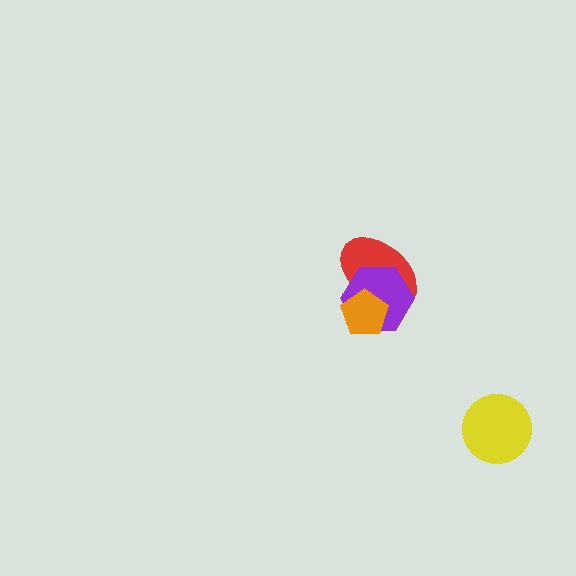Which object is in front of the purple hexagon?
The orange pentagon is in front of the purple hexagon.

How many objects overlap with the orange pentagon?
2 objects overlap with the orange pentagon.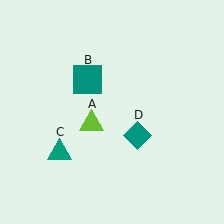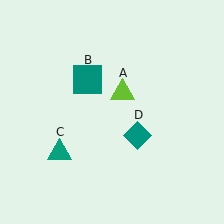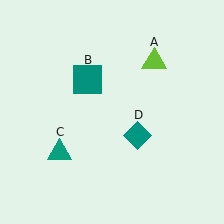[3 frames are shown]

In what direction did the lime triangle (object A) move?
The lime triangle (object A) moved up and to the right.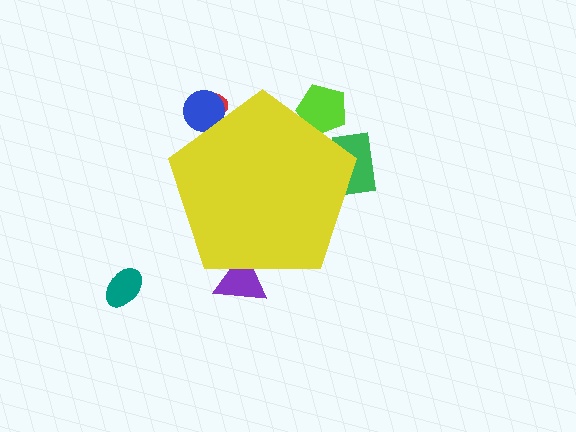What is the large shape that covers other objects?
A yellow pentagon.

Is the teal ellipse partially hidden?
No, the teal ellipse is fully visible.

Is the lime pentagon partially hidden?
Yes, the lime pentagon is partially hidden behind the yellow pentagon.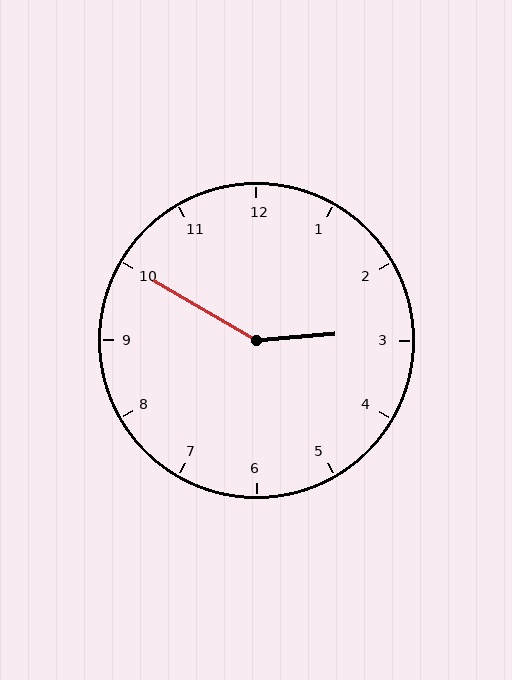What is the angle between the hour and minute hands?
Approximately 145 degrees.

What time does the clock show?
2:50.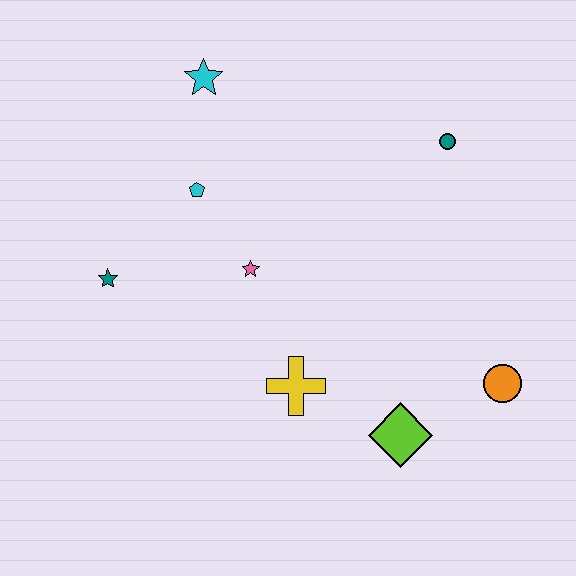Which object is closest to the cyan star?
The cyan pentagon is closest to the cyan star.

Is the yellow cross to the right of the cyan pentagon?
Yes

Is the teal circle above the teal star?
Yes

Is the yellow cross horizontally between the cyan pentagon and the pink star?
No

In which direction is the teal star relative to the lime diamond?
The teal star is to the left of the lime diamond.